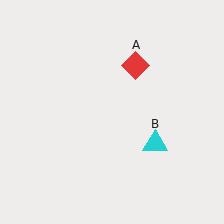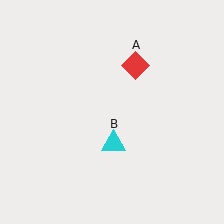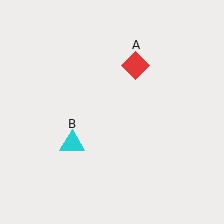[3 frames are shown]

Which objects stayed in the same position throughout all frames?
Red diamond (object A) remained stationary.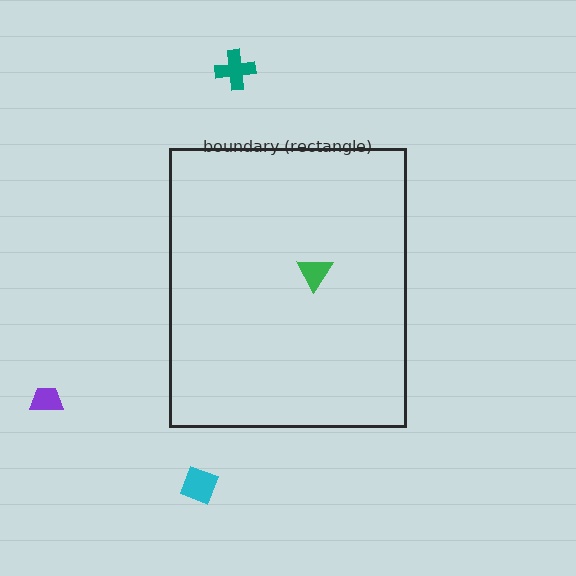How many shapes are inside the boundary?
1 inside, 3 outside.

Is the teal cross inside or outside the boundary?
Outside.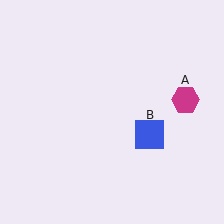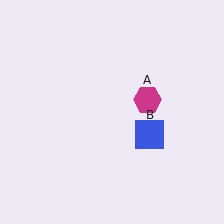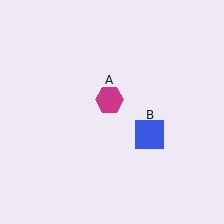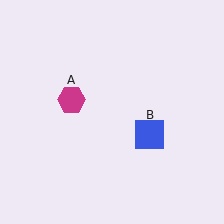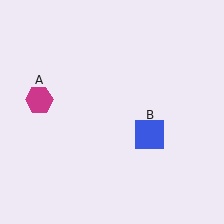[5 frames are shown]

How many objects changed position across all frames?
1 object changed position: magenta hexagon (object A).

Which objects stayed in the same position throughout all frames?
Blue square (object B) remained stationary.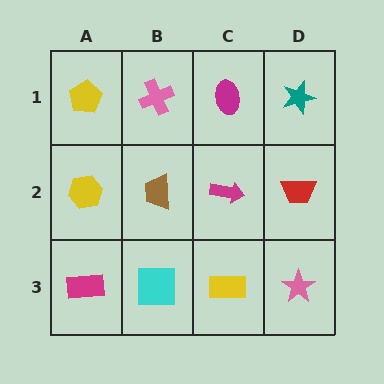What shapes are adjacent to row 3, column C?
A magenta arrow (row 2, column C), a cyan square (row 3, column B), a pink star (row 3, column D).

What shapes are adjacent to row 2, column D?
A teal star (row 1, column D), a pink star (row 3, column D), a magenta arrow (row 2, column C).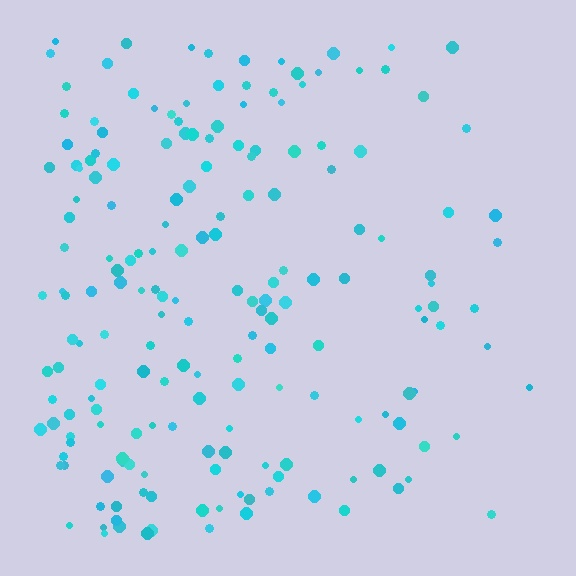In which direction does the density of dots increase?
From right to left, with the left side densest.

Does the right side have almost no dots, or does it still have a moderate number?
Still a moderate number, just noticeably fewer than the left.